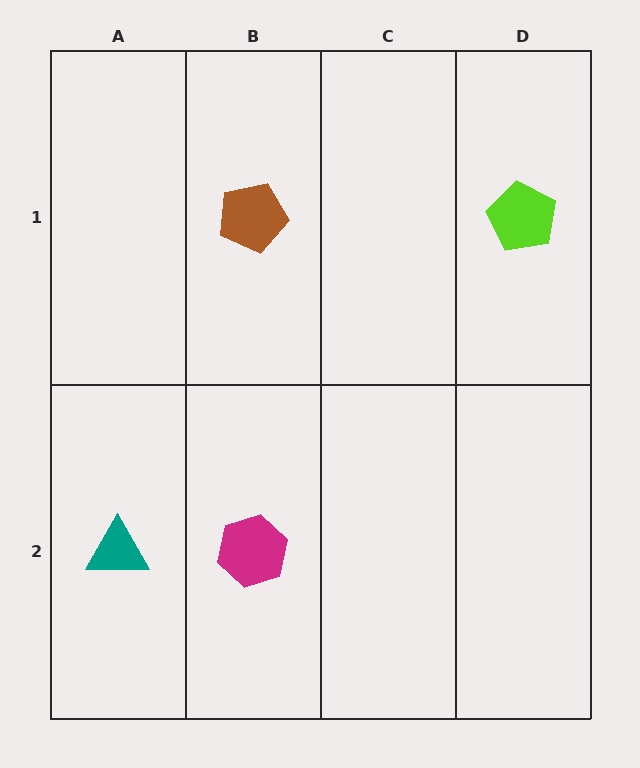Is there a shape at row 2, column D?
No, that cell is empty.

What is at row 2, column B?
A magenta hexagon.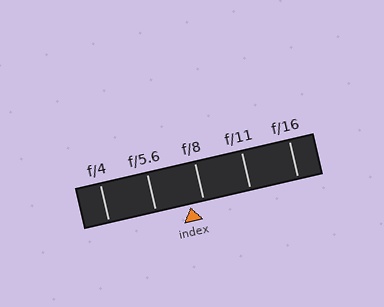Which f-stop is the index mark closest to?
The index mark is closest to f/8.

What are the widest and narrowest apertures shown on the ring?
The widest aperture shown is f/4 and the narrowest is f/16.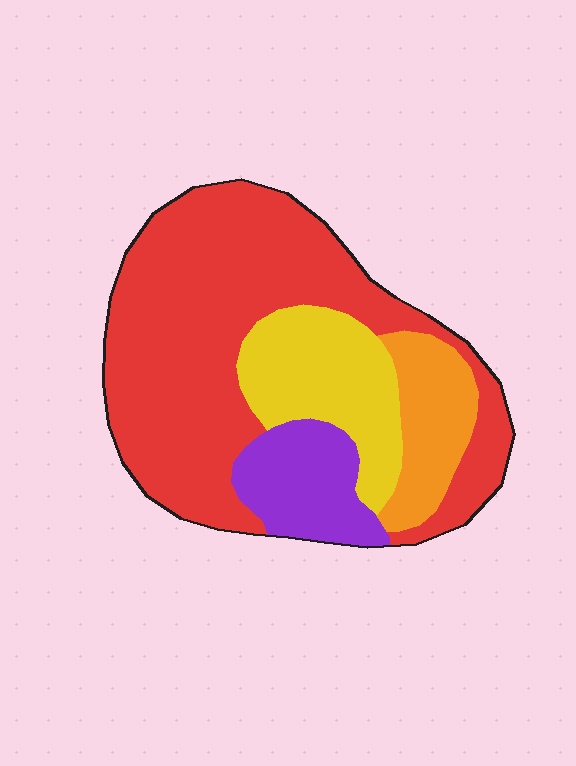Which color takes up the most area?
Red, at roughly 60%.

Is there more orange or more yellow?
Yellow.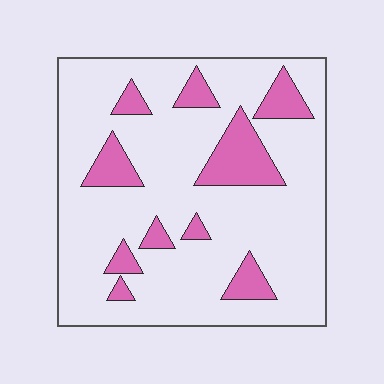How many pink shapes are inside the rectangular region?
10.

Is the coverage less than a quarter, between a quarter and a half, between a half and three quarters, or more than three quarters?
Less than a quarter.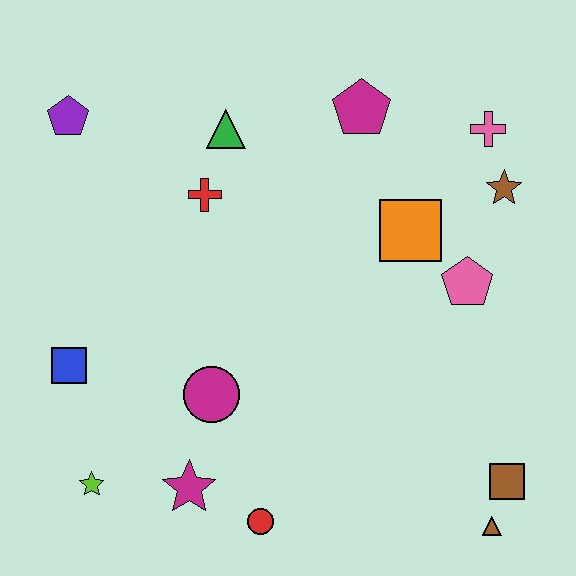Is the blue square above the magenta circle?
Yes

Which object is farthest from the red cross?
The brown triangle is farthest from the red cross.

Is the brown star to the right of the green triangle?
Yes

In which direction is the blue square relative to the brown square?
The blue square is to the left of the brown square.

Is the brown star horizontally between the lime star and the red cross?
No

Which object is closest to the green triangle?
The red cross is closest to the green triangle.